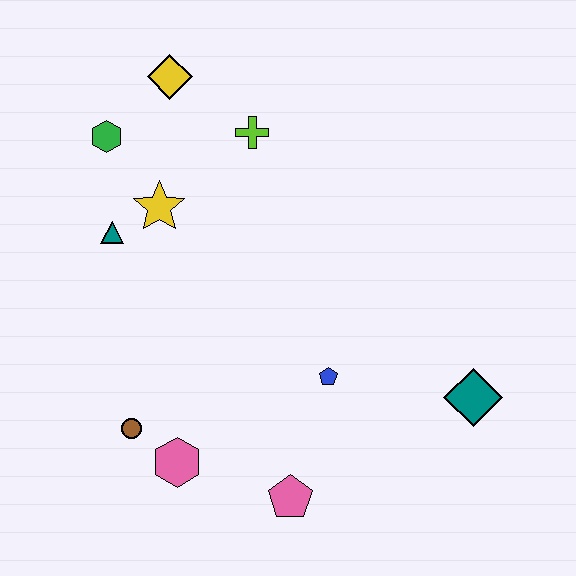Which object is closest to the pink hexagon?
The brown circle is closest to the pink hexagon.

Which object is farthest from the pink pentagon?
The yellow diamond is farthest from the pink pentagon.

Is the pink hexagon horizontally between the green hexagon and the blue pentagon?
Yes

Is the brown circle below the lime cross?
Yes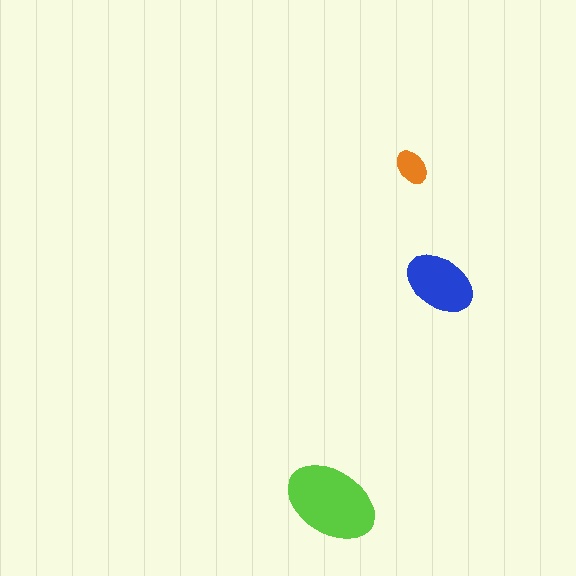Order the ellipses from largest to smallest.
the lime one, the blue one, the orange one.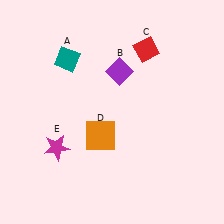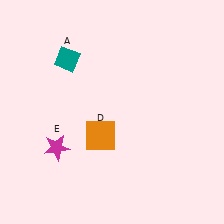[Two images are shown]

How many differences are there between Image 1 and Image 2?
There are 2 differences between the two images.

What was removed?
The purple diamond (B), the red diamond (C) were removed in Image 2.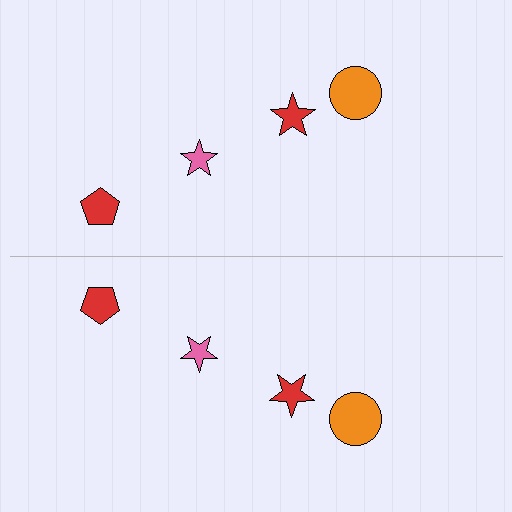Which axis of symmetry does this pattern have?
The pattern has a horizontal axis of symmetry running through the center of the image.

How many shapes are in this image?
There are 8 shapes in this image.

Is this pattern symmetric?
Yes, this pattern has bilateral (reflection) symmetry.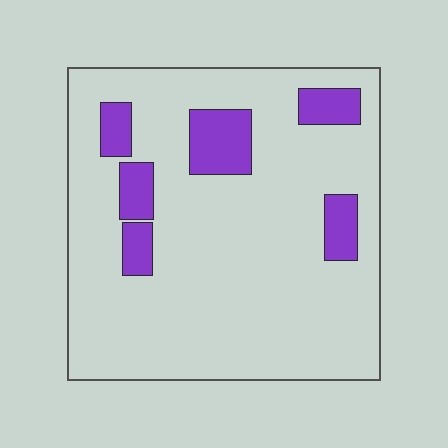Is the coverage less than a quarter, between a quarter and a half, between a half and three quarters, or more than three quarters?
Less than a quarter.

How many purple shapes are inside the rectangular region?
6.